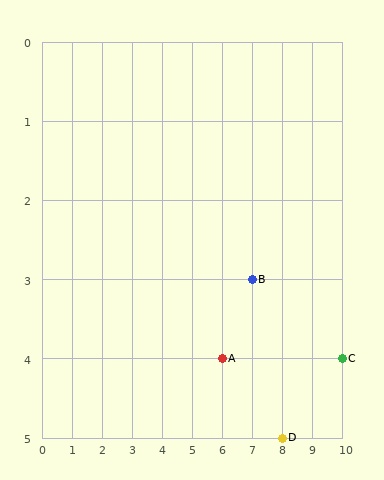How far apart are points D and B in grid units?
Points D and B are 1 column and 2 rows apart (about 2.2 grid units diagonally).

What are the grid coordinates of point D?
Point D is at grid coordinates (8, 5).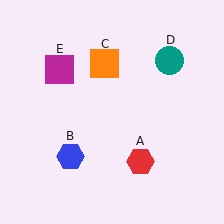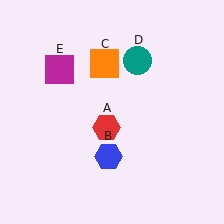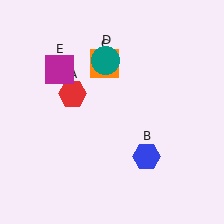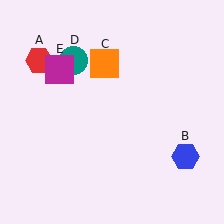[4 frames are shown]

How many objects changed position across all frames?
3 objects changed position: red hexagon (object A), blue hexagon (object B), teal circle (object D).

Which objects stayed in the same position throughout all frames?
Orange square (object C) and magenta square (object E) remained stationary.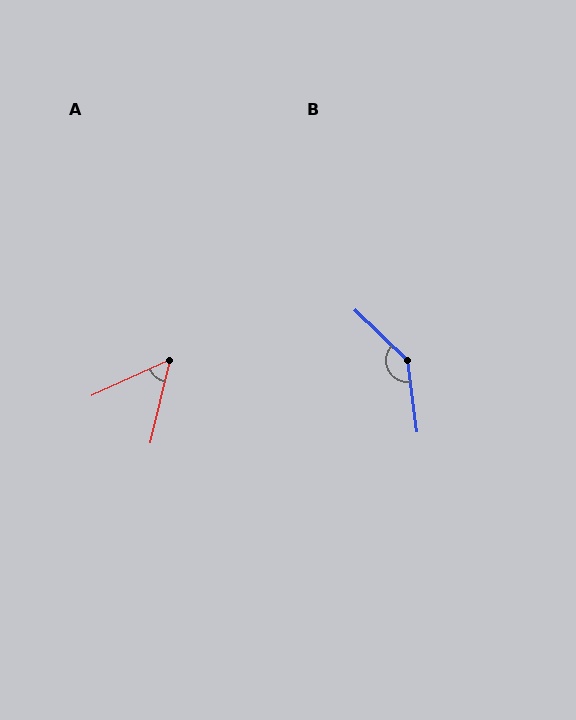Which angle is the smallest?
A, at approximately 52 degrees.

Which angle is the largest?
B, at approximately 142 degrees.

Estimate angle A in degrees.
Approximately 52 degrees.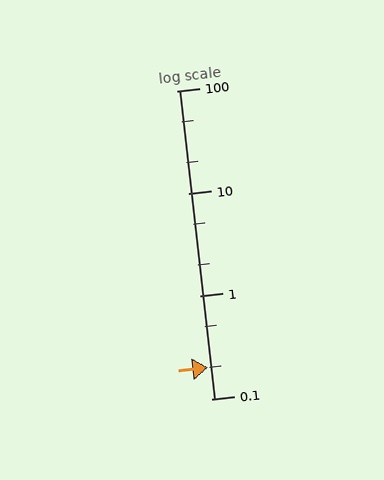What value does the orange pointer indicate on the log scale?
The pointer indicates approximately 0.2.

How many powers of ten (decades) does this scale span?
The scale spans 3 decades, from 0.1 to 100.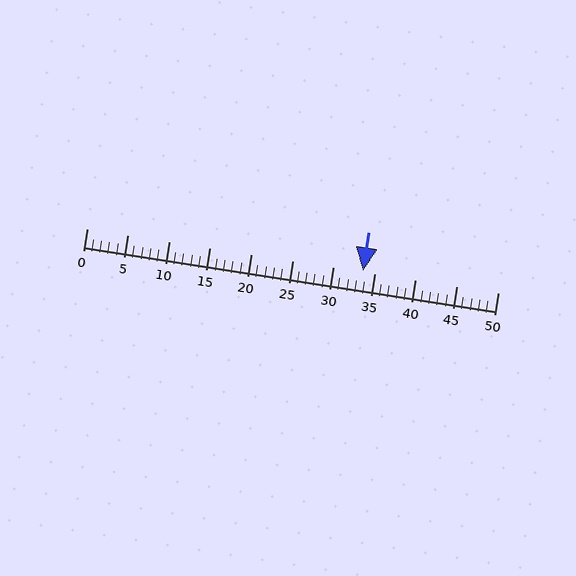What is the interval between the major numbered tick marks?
The major tick marks are spaced 5 units apart.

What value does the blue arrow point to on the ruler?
The blue arrow points to approximately 34.